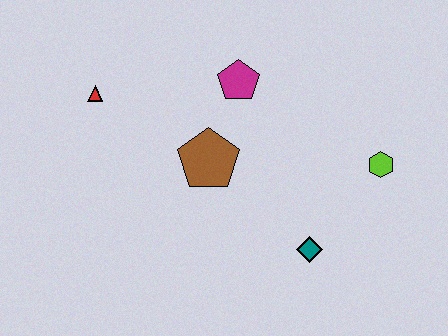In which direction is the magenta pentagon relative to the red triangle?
The magenta pentagon is to the right of the red triangle.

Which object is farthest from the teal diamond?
The red triangle is farthest from the teal diamond.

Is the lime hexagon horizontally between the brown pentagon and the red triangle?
No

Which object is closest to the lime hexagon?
The teal diamond is closest to the lime hexagon.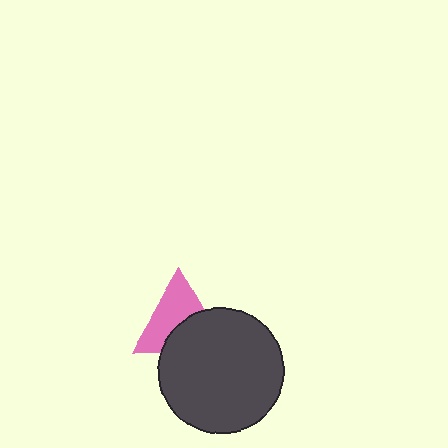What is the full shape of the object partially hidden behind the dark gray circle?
The partially hidden object is a pink triangle.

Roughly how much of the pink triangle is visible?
About half of it is visible (roughly 58%).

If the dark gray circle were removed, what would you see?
You would see the complete pink triangle.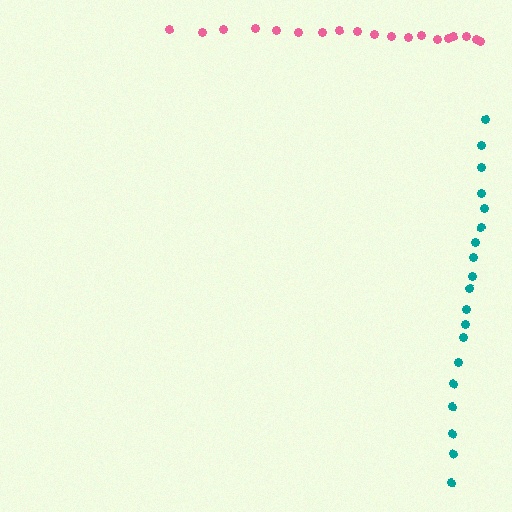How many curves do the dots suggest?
There are 2 distinct paths.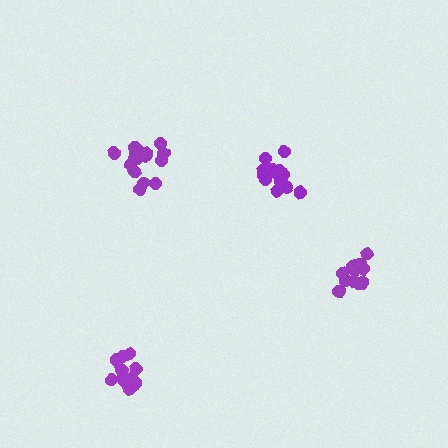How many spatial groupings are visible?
There are 4 spatial groupings.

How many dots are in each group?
Group 1: 15 dots, Group 2: 16 dots, Group 3: 12 dots, Group 4: 13 dots (56 total).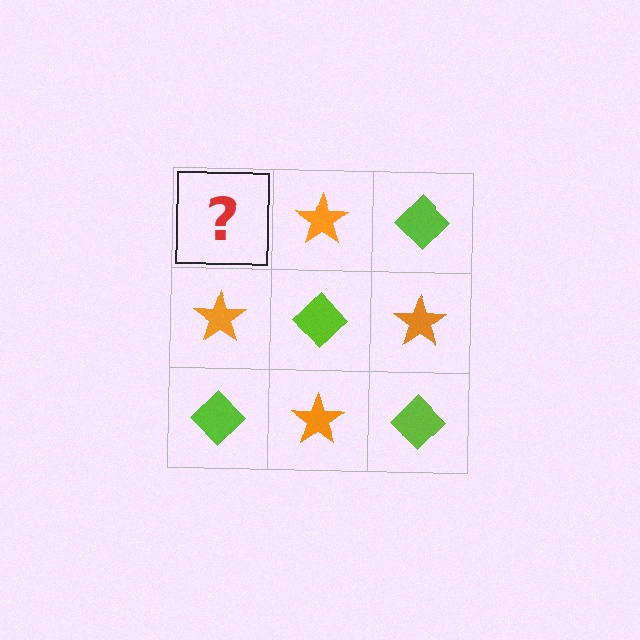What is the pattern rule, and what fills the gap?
The rule is that it alternates lime diamond and orange star in a checkerboard pattern. The gap should be filled with a lime diamond.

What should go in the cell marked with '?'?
The missing cell should contain a lime diamond.